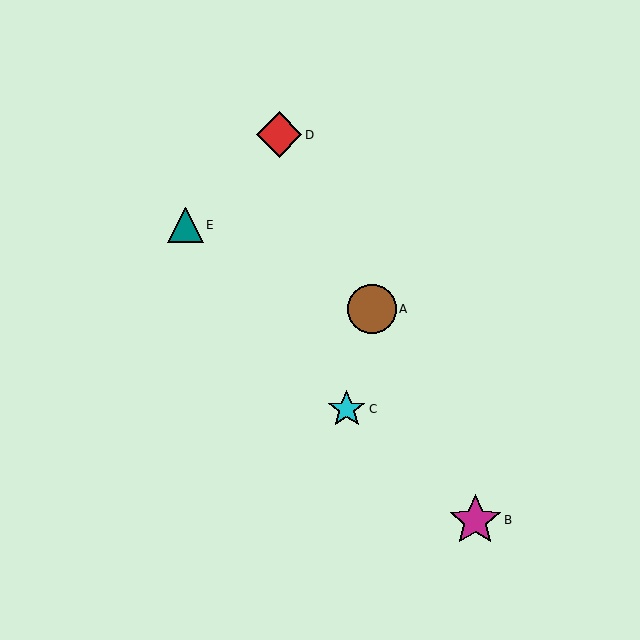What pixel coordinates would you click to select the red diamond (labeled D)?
Click at (279, 135) to select the red diamond D.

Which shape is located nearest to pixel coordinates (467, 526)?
The magenta star (labeled B) at (475, 521) is nearest to that location.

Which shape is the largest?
The magenta star (labeled B) is the largest.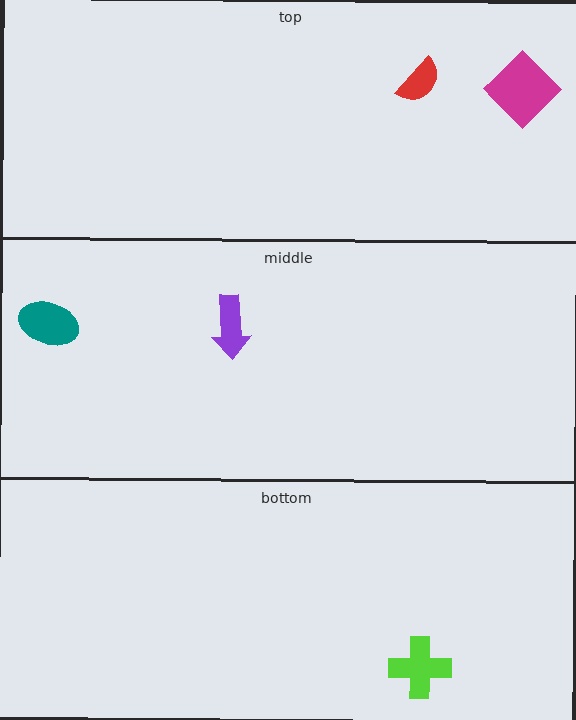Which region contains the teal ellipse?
The middle region.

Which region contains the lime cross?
The bottom region.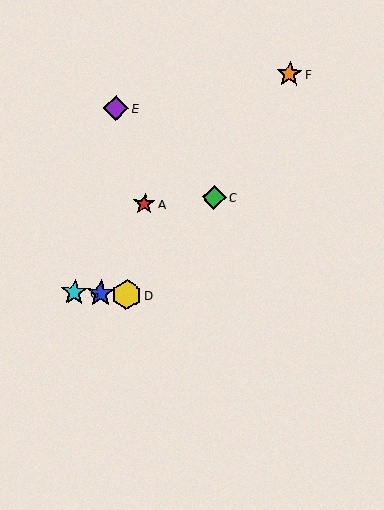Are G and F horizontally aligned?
No, G is at y≈292 and F is at y≈74.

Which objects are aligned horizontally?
Objects B, D, G are aligned horizontally.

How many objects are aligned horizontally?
3 objects (B, D, G) are aligned horizontally.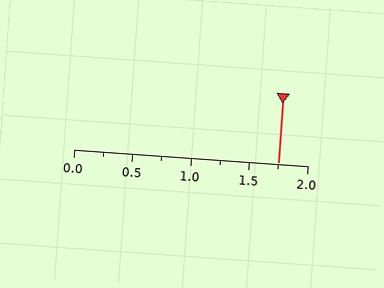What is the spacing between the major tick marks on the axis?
The major ticks are spaced 0.5 apart.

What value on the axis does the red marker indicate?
The marker indicates approximately 1.75.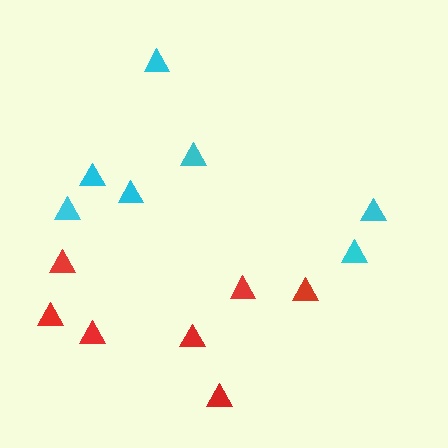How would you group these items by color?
There are 2 groups: one group of red triangles (7) and one group of cyan triangles (7).